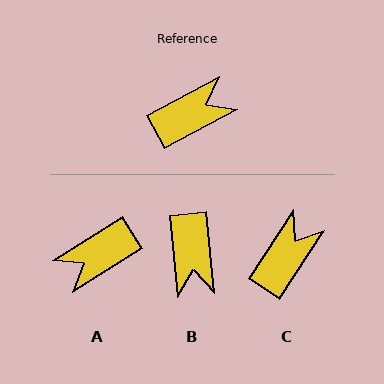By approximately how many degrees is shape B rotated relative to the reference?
Approximately 113 degrees clockwise.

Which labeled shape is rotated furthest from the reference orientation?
A, about 177 degrees away.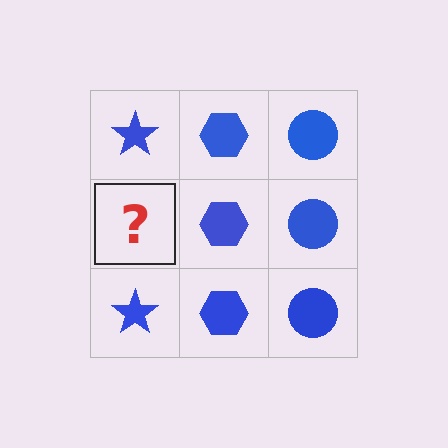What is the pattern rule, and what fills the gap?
The rule is that each column has a consistent shape. The gap should be filled with a blue star.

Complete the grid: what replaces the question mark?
The question mark should be replaced with a blue star.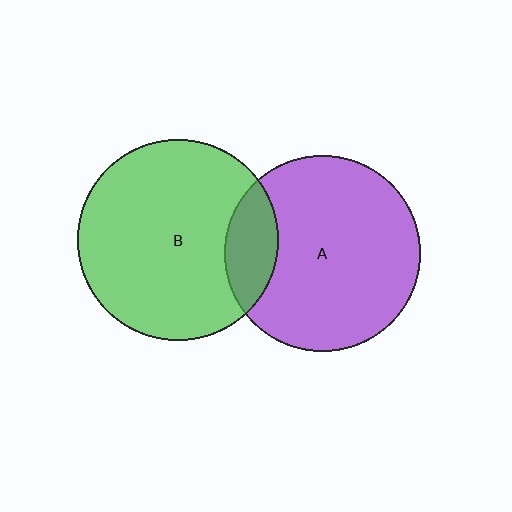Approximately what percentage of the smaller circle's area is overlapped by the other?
Approximately 15%.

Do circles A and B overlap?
Yes.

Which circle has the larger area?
Circle B (green).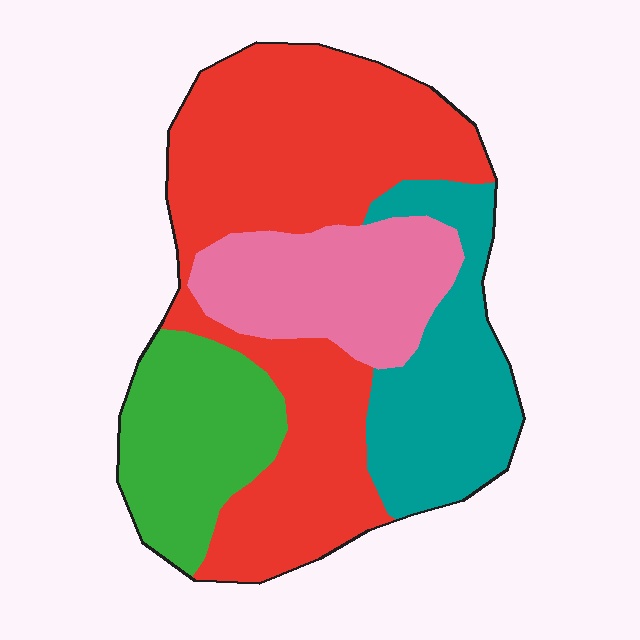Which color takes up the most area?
Red, at roughly 45%.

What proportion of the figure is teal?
Teal takes up about one fifth (1/5) of the figure.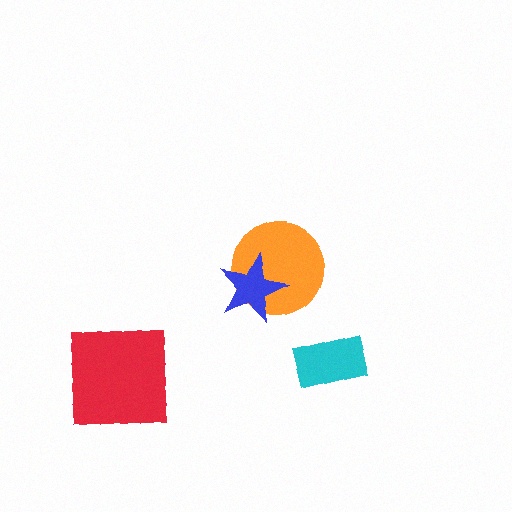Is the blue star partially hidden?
No, no other shape covers it.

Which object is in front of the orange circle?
The blue star is in front of the orange circle.